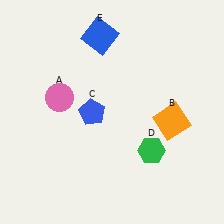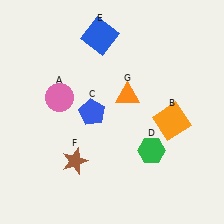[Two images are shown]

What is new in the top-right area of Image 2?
An orange triangle (G) was added in the top-right area of Image 2.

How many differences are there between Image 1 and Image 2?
There are 2 differences between the two images.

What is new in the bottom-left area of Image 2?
A brown star (F) was added in the bottom-left area of Image 2.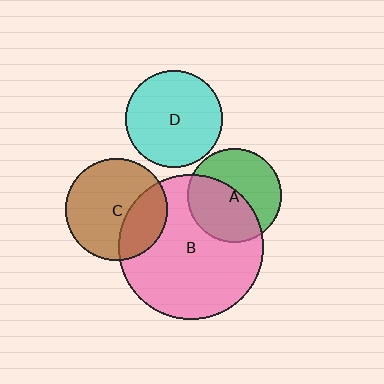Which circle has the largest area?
Circle B (pink).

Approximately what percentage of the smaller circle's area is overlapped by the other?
Approximately 30%.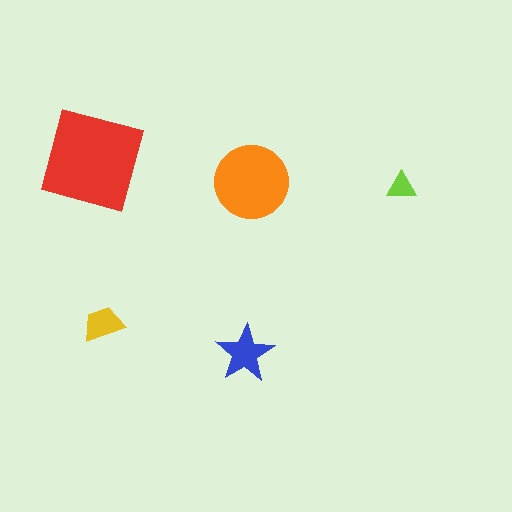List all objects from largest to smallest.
The red diamond, the orange circle, the blue star, the yellow trapezoid, the lime triangle.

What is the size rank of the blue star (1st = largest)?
3rd.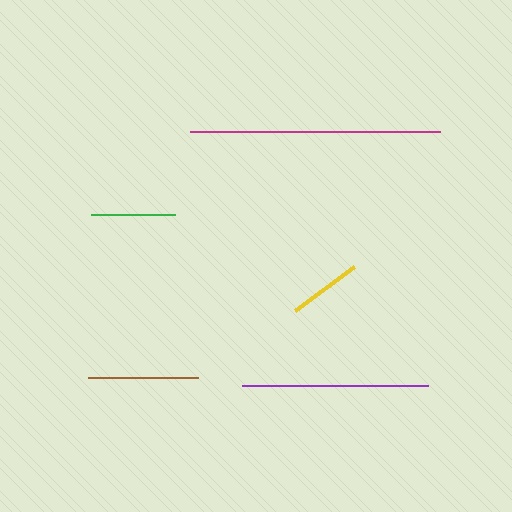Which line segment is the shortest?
The yellow line is the shortest at approximately 74 pixels.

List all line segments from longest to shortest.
From longest to shortest: magenta, purple, brown, green, yellow.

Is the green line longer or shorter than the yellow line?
The green line is longer than the yellow line.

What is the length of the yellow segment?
The yellow segment is approximately 74 pixels long.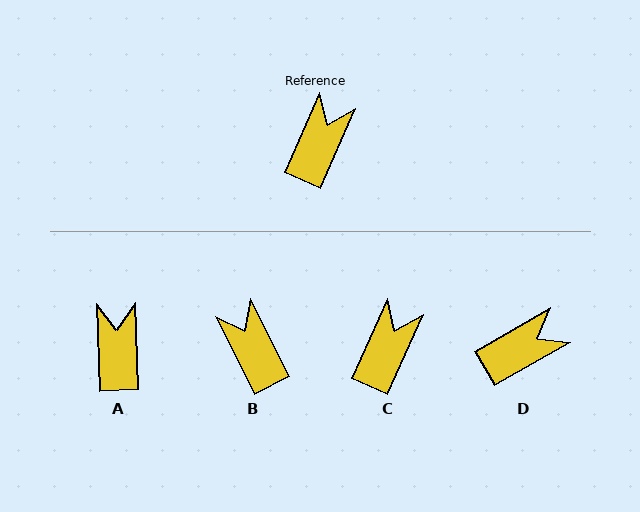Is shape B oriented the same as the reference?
No, it is off by about 50 degrees.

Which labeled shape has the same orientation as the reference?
C.